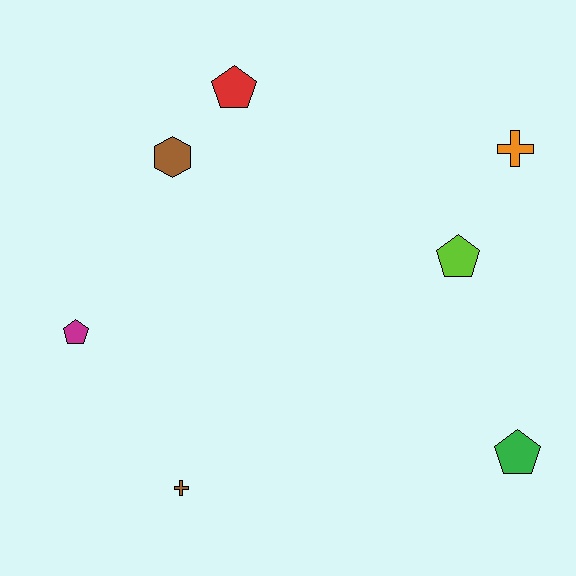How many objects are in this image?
There are 7 objects.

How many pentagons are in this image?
There are 4 pentagons.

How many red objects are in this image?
There is 1 red object.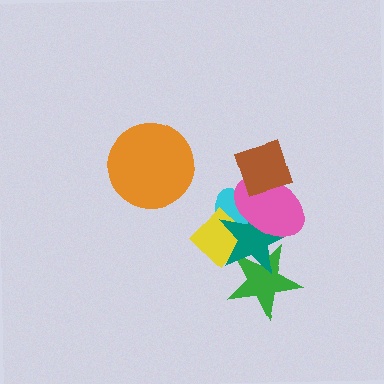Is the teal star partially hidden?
Yes, it is partially covered by another shape.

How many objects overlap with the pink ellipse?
4 objects overlap with the pink ellipse.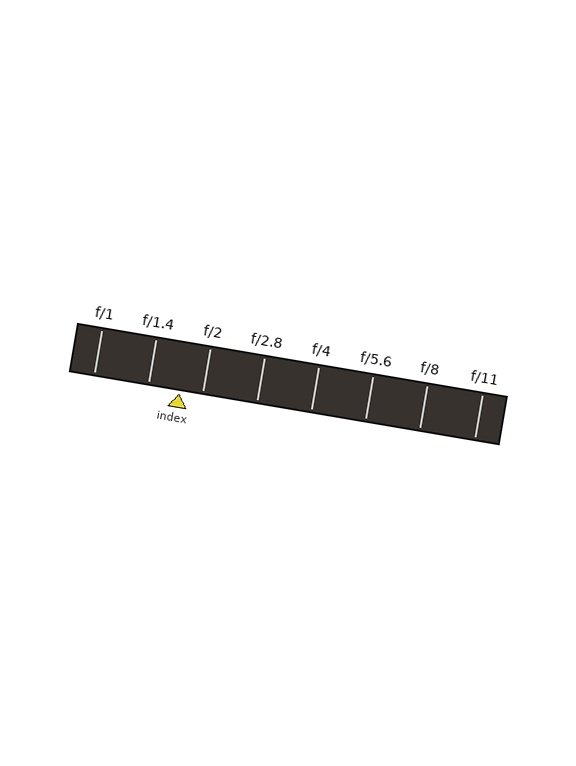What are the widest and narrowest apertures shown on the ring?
The widest aperture shown is f/1 and the narrowest is f/11.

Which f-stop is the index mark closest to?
The index mark is closest to f/2.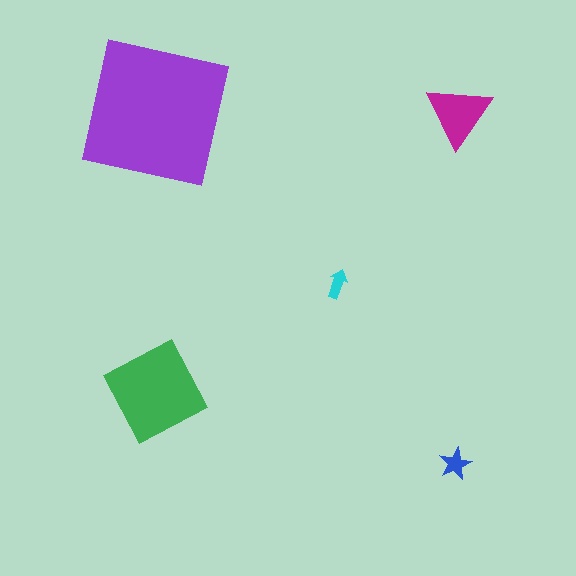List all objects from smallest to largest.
The cyan arrow, the blue star, the magenta triangle, the green diamond, the purple square.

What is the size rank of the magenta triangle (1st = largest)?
3rd.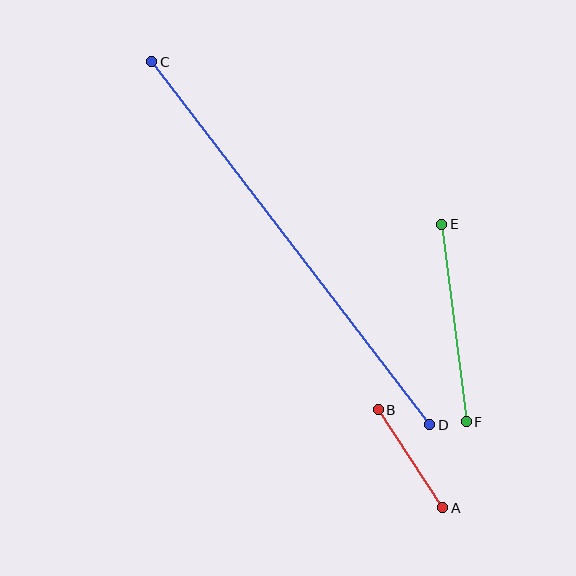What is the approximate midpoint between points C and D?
The midpoint is at approximately (291, 243) pixels.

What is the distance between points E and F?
The distance is approximately 199 pixels.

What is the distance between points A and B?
The distance is approximately 117 pixels.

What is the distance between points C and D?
The distance is approximately 457 pixels.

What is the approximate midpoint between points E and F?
The midpoint is at approximately (454, 323) pixels.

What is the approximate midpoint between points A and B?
The midpoint is at approximately (411, 459) pixels.